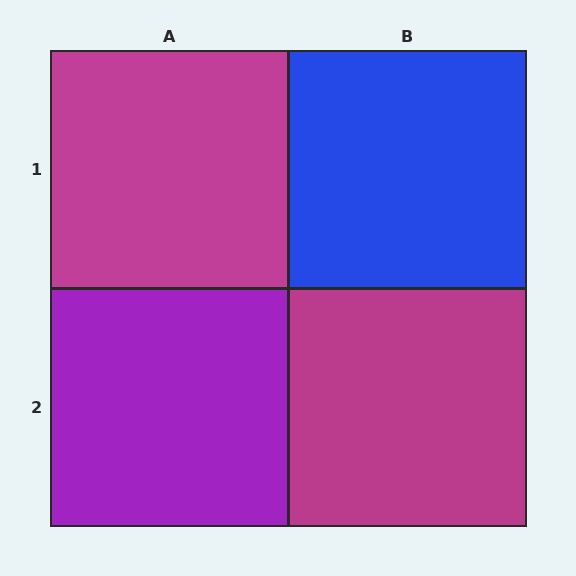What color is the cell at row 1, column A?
Magenta.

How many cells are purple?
1 cell is purple.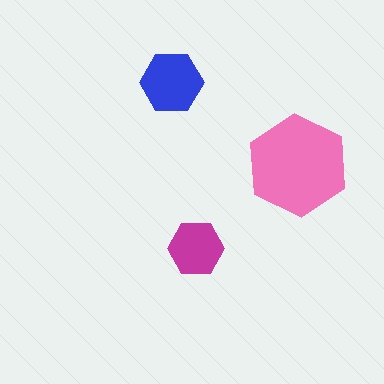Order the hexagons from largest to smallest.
the pink one, the blue one, the magenta one.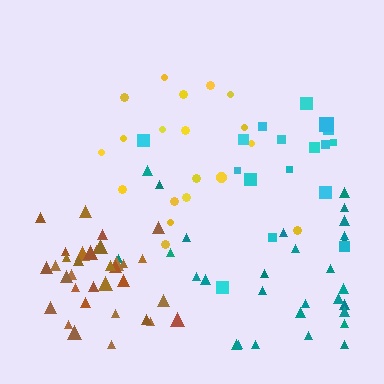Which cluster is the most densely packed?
Brown.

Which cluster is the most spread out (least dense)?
Cyan.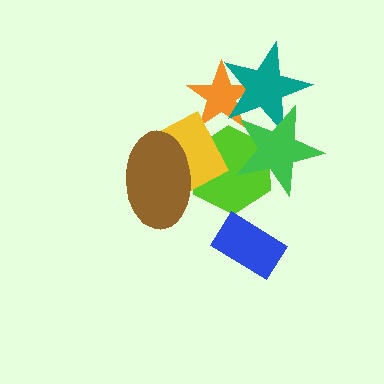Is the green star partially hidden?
No, no other shape covers it.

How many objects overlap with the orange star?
2 objects overlap with the orange star.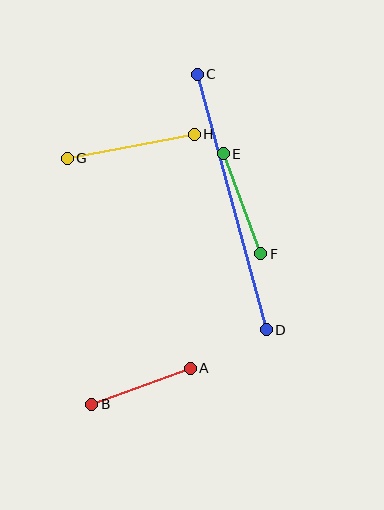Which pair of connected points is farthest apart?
Points C and D are farthest apart.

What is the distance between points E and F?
The distance is approximately 107 pixels.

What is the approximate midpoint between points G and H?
The midpoint is at approximately (131, 146) pixels.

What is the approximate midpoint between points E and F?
The midpoint is at approximately (242, 204) pixels.